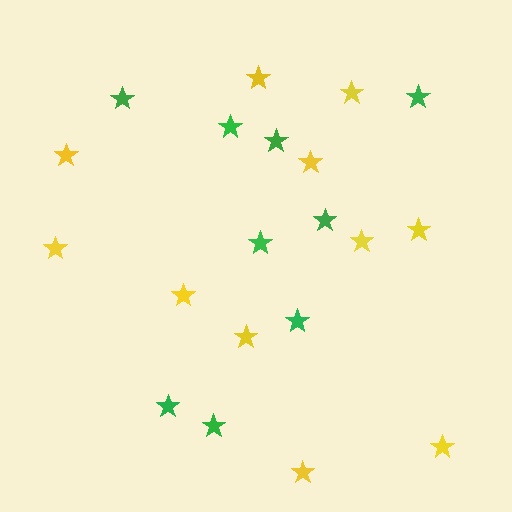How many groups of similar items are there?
There are 2 groups: one group of yellow stars (11) and one group of green stars (9).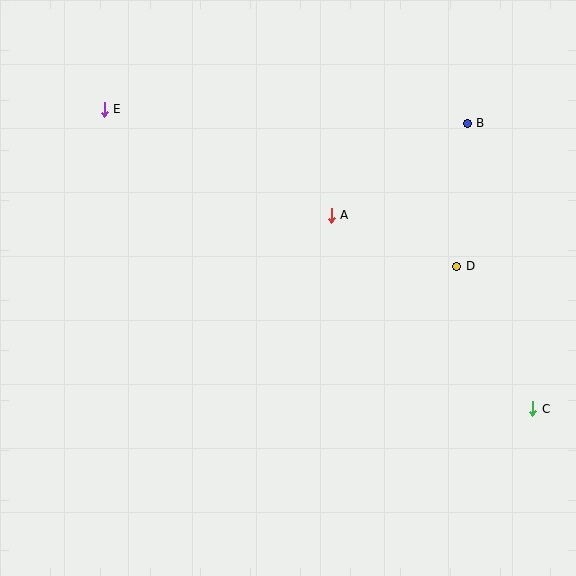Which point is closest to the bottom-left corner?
Point E is closest to the bottom-left corner.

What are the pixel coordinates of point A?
Point A is at (331, 215).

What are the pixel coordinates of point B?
Point B is at (467, 123).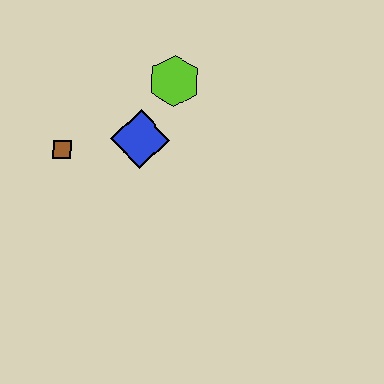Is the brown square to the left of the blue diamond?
Yes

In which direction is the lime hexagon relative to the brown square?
The lime hexagon is to the right of the brown square.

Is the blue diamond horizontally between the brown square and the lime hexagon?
Yes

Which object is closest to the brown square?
The blue diamond is closest to the brown square.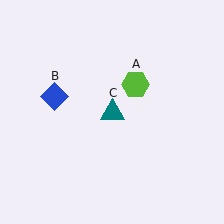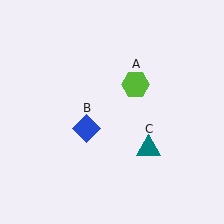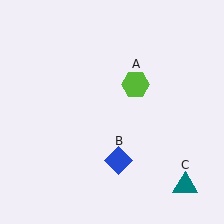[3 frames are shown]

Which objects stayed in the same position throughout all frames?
Lime hexagon (object A) remained stationary.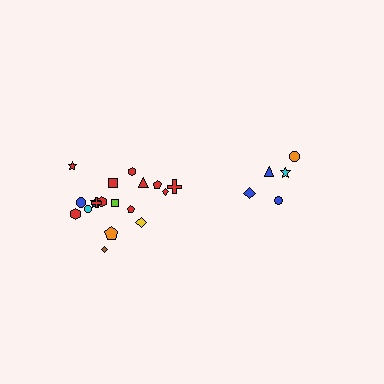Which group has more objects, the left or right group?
The left group.